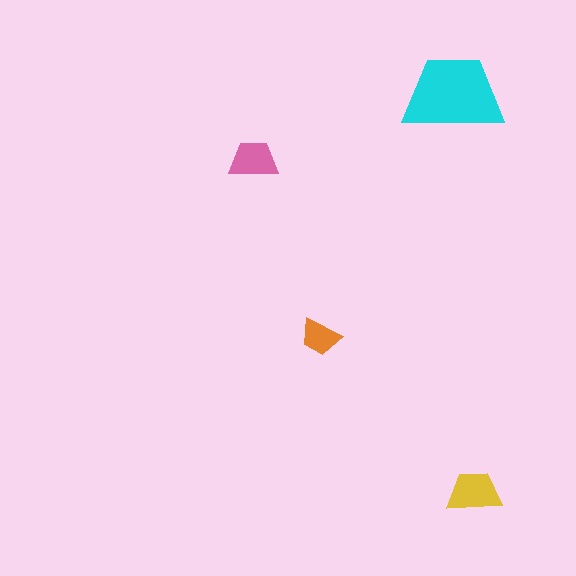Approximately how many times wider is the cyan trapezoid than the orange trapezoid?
About 2.5 times wider.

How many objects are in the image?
There are 4 objects in the image.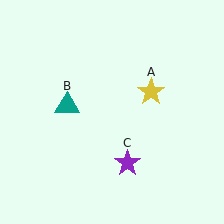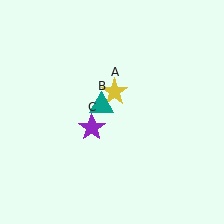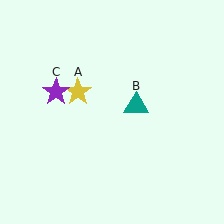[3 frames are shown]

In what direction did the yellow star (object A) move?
The yellow star (object A) moved left.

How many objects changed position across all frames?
3 objects changed position: yellow star (object A), teal triangle (object B), purple star (object C).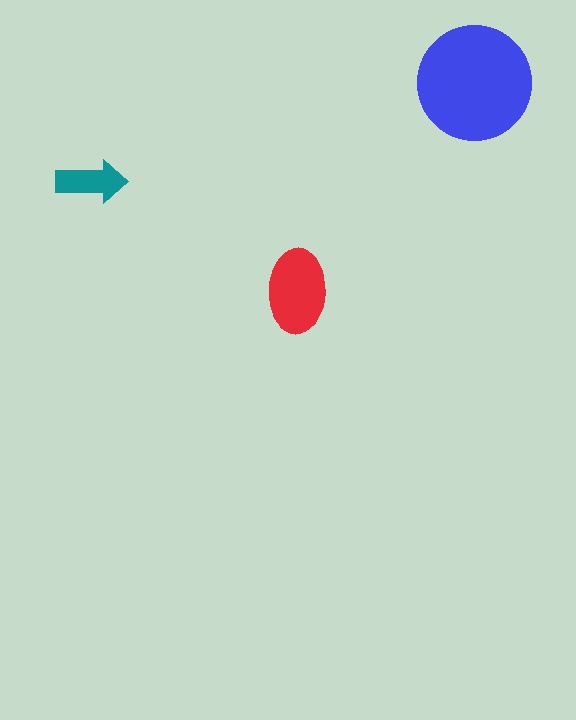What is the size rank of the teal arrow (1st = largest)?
3rd.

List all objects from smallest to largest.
The teal arrow, the red ellipse, the blue circle.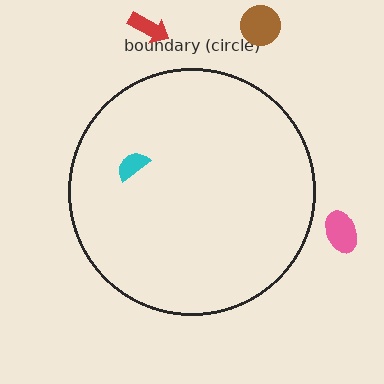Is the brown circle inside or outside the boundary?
Outside.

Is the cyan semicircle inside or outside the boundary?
Inside.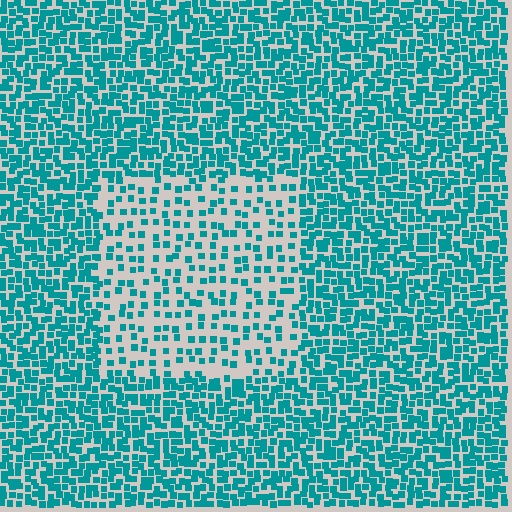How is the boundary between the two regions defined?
The boundary is defined by a change in element density (approximately 2.2x ratio). All elements are the same color, size, and shape.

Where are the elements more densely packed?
The elements are more densely packed outside the rectangle boundary.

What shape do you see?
I see a rectangle.